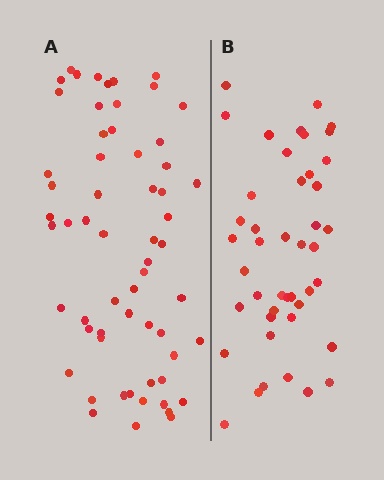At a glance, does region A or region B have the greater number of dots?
Region A (the left region) has more dots.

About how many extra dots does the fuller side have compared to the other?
Region A has approximately 15 more dots than region B.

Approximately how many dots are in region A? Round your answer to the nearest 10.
About 60 dots.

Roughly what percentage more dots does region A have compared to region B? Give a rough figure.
About 35% more.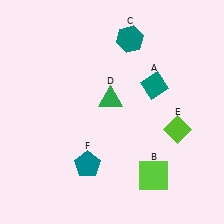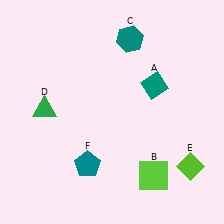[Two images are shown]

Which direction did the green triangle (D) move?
The green triangle (D) moved left.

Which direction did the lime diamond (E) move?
The lime diamond (E) moved down.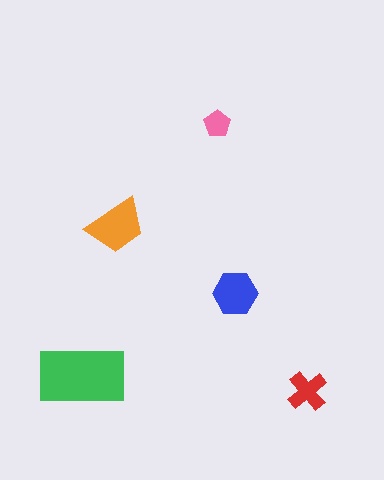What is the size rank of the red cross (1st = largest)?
4th.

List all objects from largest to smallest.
The green rectangle, the orange trapezoid, the blue hexagon, the red cross, the pink pentagon.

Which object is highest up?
The pink pentagon is topmost.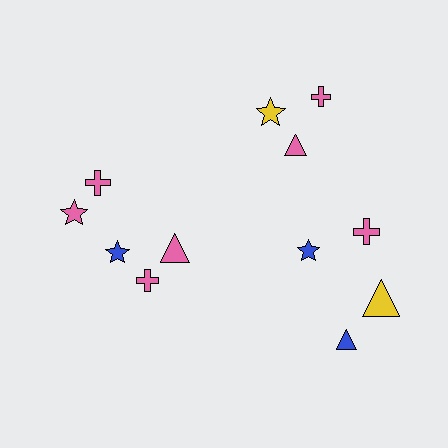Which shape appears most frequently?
Triangle, with 4 objects.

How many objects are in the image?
There are 12 objects.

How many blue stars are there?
There are 2 blue stars.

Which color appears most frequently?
Pink, with 7 objects.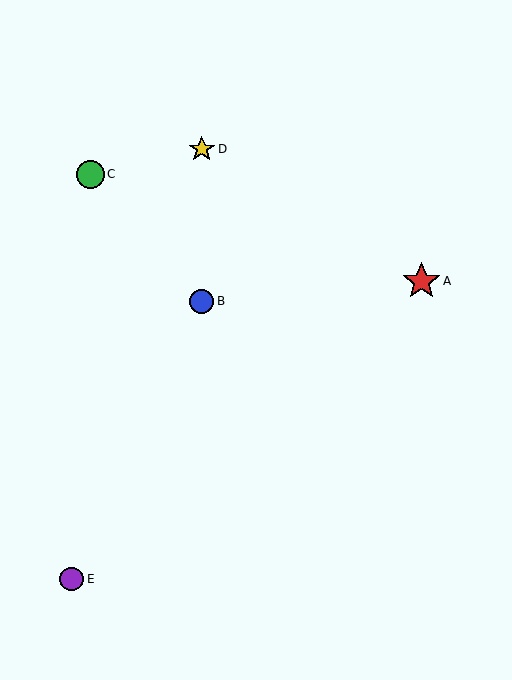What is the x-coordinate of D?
Object D is at x≈202.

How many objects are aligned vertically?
2 objects (B, D) are aligned vertically.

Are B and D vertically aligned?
Yes, both are at x≈202.